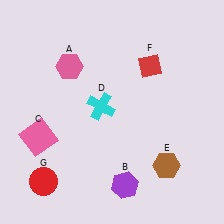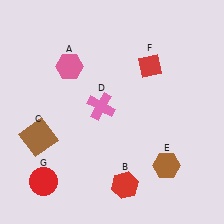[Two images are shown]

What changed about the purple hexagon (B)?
In Image 1, B is purple. In Image 2, it changed to red.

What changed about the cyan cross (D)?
In Image 1, D is cyan. In Image 2, it changed to pink.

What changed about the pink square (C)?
In Image 1, C is pink. In Image 2, it changed to brown.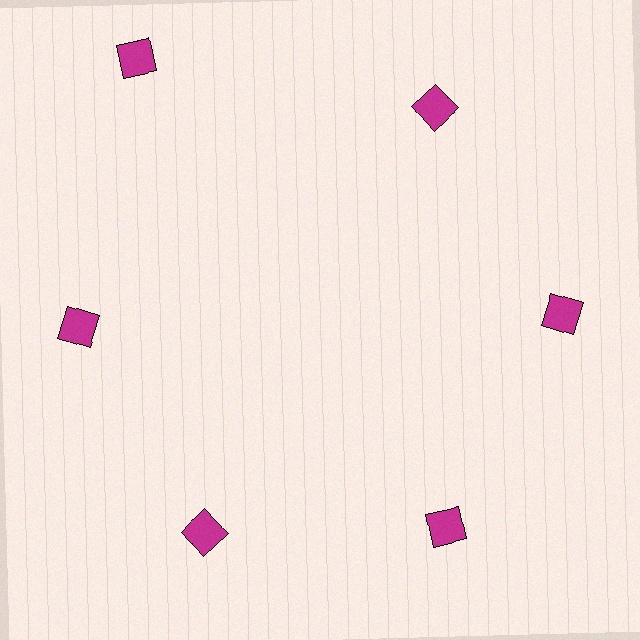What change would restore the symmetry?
The symmetry would be restored by moving it inward, back onto the ring so that all 6 diamonds sit at equal angles and equal distance from the center.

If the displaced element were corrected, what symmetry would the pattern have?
It would have 6-fold rotational symmetry — the pattern would map onto itself every 60 degrees.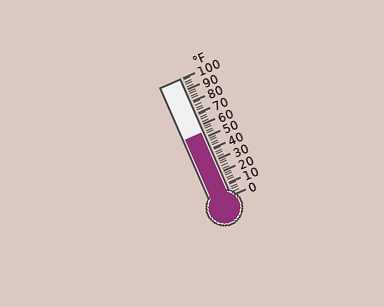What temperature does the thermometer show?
The thermometer shows approximately 54°F.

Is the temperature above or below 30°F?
The temperature is above 30°F.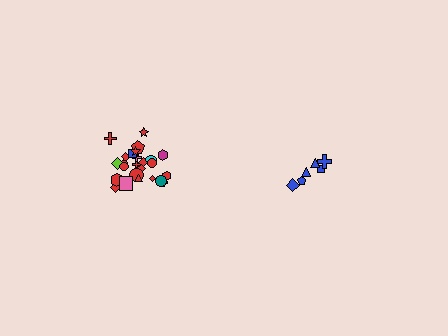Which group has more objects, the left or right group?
The left group.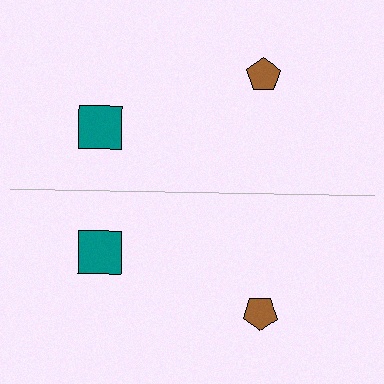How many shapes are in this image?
There are 4 shapes in this image.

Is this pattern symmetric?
Yes, this pattern has bilateral (reflection) symmetry.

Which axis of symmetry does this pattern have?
The pattern has a horizontal axis of symmetry running through the center of the image.